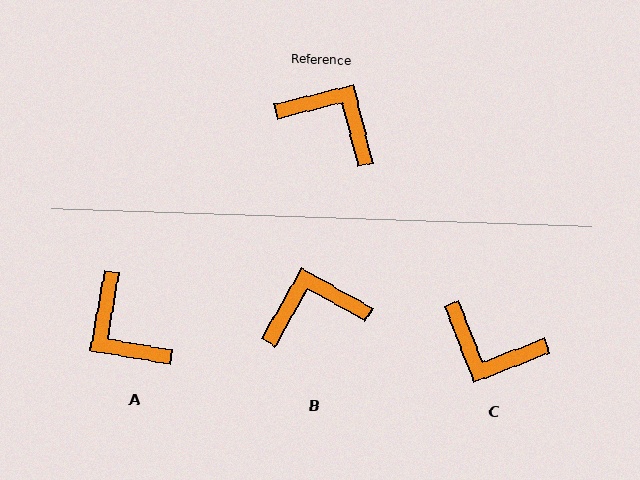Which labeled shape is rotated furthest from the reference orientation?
C, about 173 degrees away.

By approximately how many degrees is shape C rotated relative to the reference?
Approximately 173 degrees clockwise.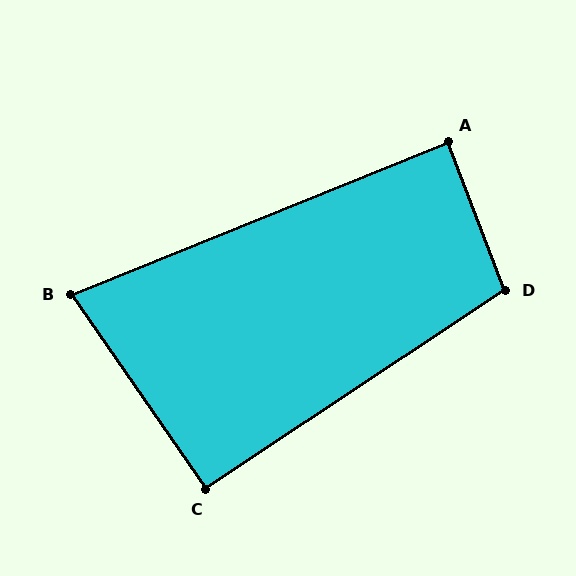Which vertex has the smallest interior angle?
B, at approximately 77 degrees.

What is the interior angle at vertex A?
Approximately 89 degrees (approximately right).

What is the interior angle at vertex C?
Approximately 91 degrees (approximately right).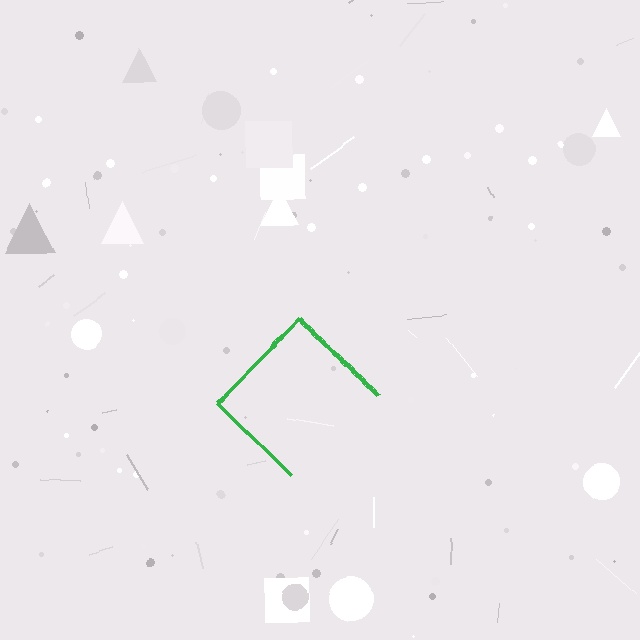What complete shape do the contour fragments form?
The contour fragments form a diamond.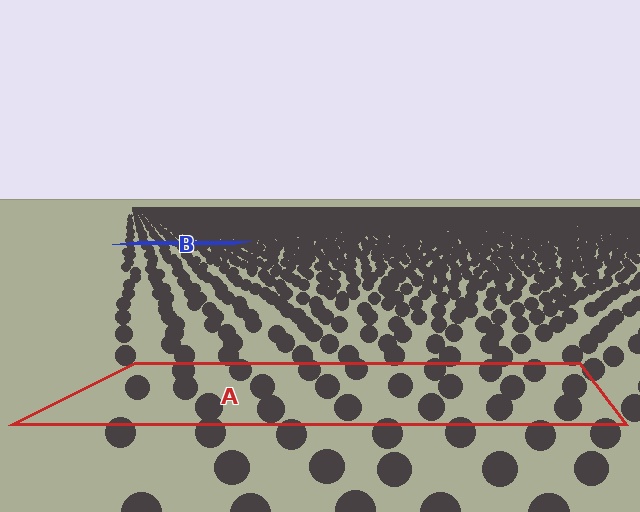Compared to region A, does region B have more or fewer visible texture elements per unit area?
Region B has more texture elements per unit area — they are packed more densely because it is farther away.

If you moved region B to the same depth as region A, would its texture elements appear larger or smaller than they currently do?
They would appear larger. At a closer depth, the same texture elements are projected at a bigger on-screen size.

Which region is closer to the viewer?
Region A is closer. The texture elements there are larger and more spread out.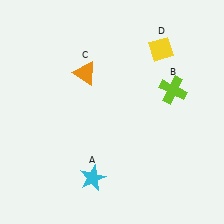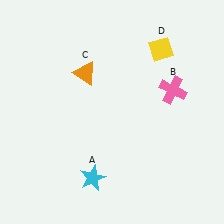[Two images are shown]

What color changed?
The cross (B) changed from lime in Image 1 to pink in Image 2.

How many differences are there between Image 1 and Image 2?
There is 1 difference between the two images.